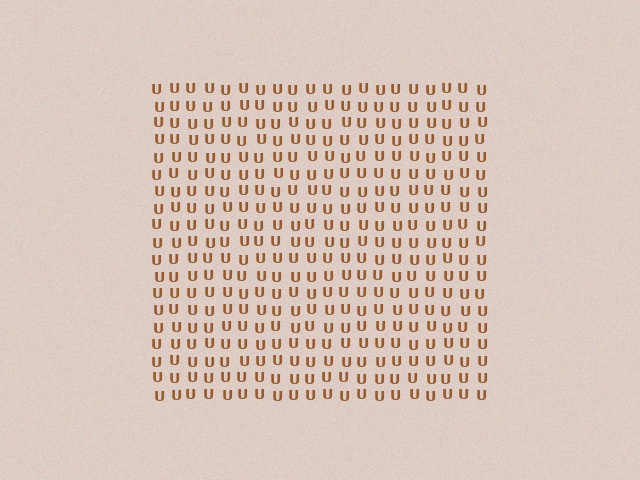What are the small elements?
The small elements are letter U's.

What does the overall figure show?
The overall figure shows a square.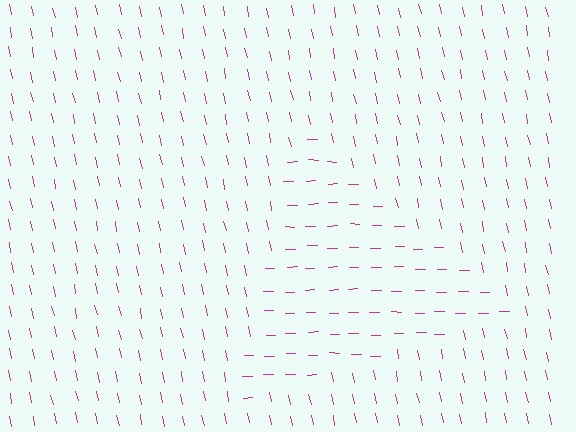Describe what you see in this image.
The image is filled with small magenta line segments. A triangle region in the image has lines oriented differently from the surrounding lines, creating a visible texture boundary.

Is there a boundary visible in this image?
Yes, there is a texture boundary formed by a change in line orientation.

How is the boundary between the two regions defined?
The boundary is defined purely by a change in line orientation (approximately 79 degrees difference). All lines are the same color and thickness.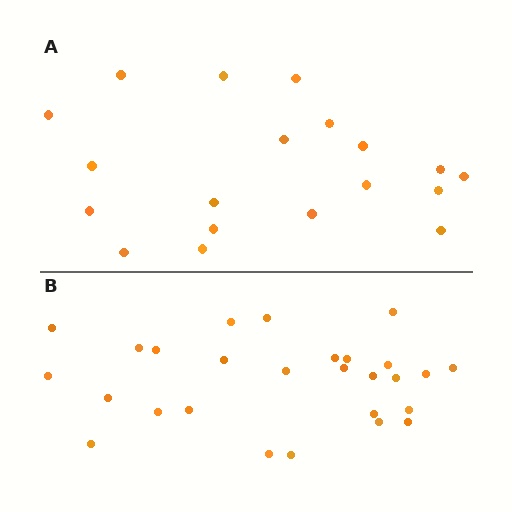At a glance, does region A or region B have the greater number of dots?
Region B (the bottom region) has more dots.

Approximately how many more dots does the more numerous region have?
Region B has roughly 8 or so more dots than region A.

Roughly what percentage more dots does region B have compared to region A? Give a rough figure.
About 40% more.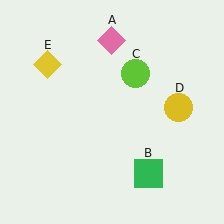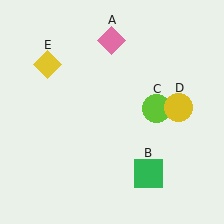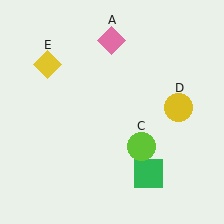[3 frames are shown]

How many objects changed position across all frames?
1 object changed position: lime circle (object C).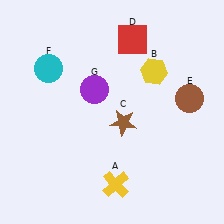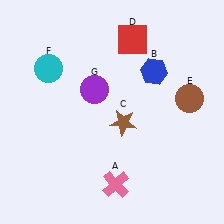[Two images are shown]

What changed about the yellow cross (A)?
In Image 1, A is yellow. In Image 2, it changed to pink.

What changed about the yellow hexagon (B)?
In Image 1, B is yellow. In Image 2, it changed to blue.